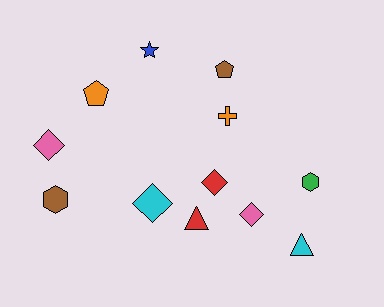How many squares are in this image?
There are no squares.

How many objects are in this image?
There are 12 objects.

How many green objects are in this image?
There is 1 green object.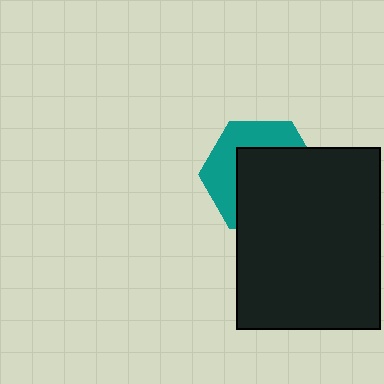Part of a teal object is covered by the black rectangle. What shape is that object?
It is a hexagon.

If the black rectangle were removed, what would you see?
You would see the complete teal hexagon.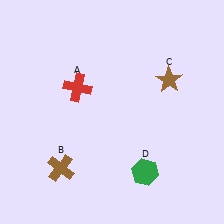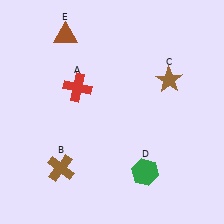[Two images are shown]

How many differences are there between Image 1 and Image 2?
There is 1 difference between the two images.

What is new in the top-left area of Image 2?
A brown triangle (E) was added in the top-left area of Image 2.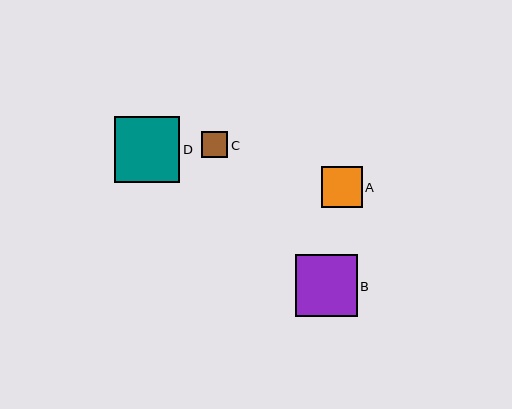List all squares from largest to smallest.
From largest to smallest: D, B, A, C.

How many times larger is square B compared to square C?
Square B is approximately 2.3 times the size of square C.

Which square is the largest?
Square D is the largest with a size of approximately 66 pixels.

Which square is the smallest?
Square C is the smallest with a size of approximately 26 pixels.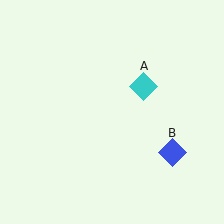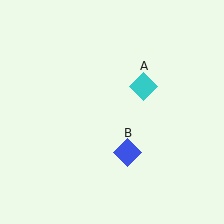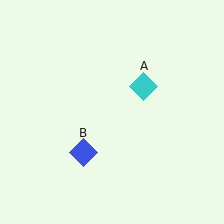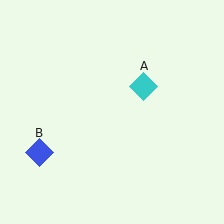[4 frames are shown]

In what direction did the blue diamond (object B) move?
The blue diamond (object B) moved left.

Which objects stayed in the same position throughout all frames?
Cyan diamond (object A) remained stationary.